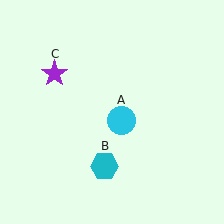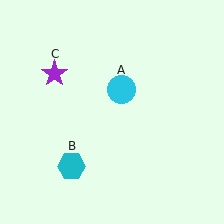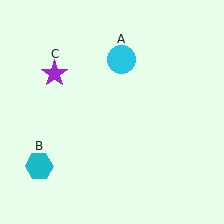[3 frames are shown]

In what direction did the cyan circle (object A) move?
The cyan circle (object A) moved up.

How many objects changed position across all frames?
2 objects changed position: cyan circle (object A), cyan hexagon (object B).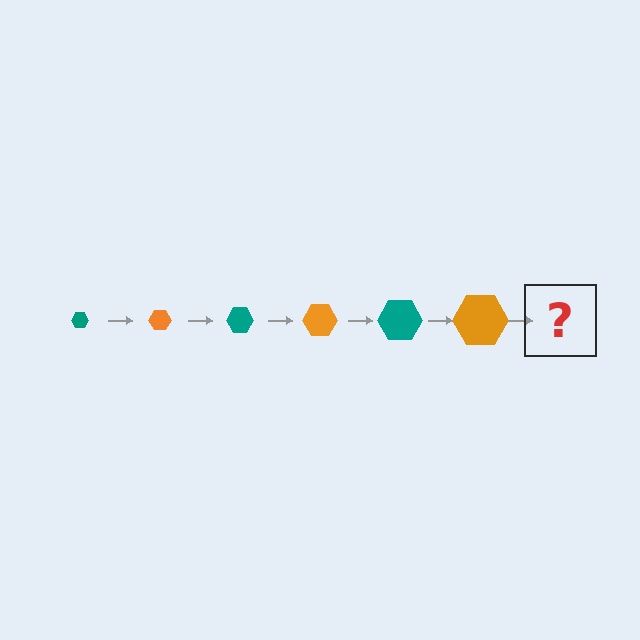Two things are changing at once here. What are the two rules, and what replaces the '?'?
The two rules are that the hexagon grows larger each step and the color cycles through teal and orange. The '?' should be a teal hexagon, larger than the previous one.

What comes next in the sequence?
The next element should be a teal hexagon, larger than the previous one.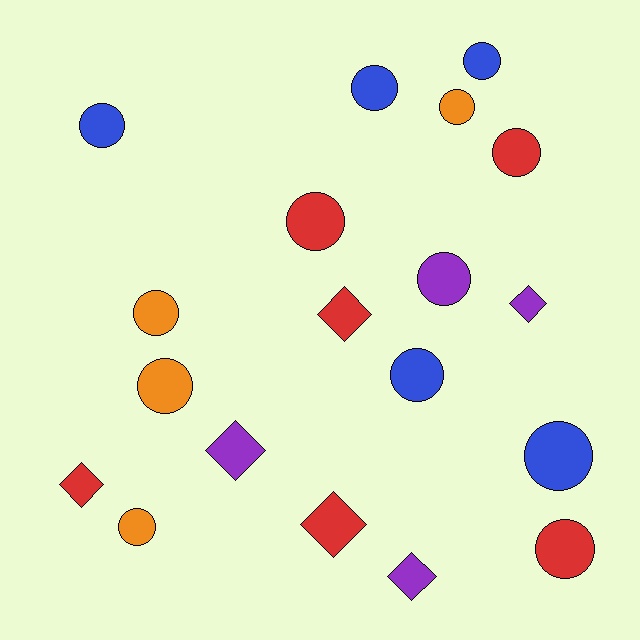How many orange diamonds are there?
There are no orange diamonds.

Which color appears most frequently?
Red, with 6 objects.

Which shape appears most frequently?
Circle, with 13 objects.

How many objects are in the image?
There are 19 objects.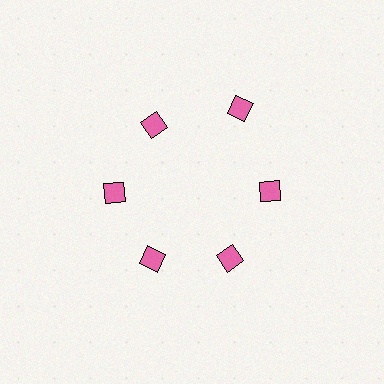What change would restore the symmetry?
The symmetry would be restored by moving it inward, back onto the ring so that all 6 diamonds sit at equal angles and equal distance from the center.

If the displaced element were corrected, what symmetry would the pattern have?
It would have 6-fold rotational symmetry — the pattern would map onto itself every 60 degrees.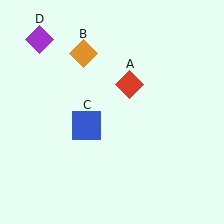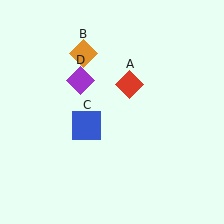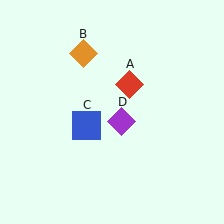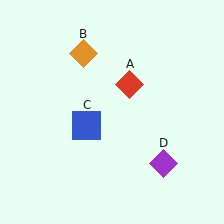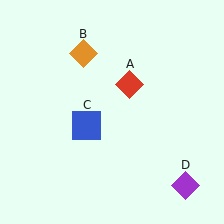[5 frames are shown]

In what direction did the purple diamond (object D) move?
The purple diamond (object D) moved down and to the right.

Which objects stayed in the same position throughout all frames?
Red diamond (object A) and orange diamond (object B) and blue square (object C) remained stationary.